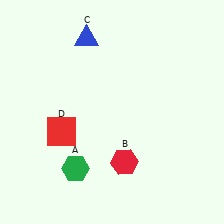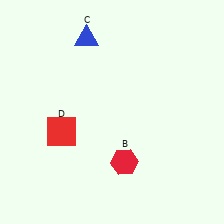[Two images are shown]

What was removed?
The green hexagon (A) was removed in Image 2.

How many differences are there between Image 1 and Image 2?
There is 1 difference between the two images.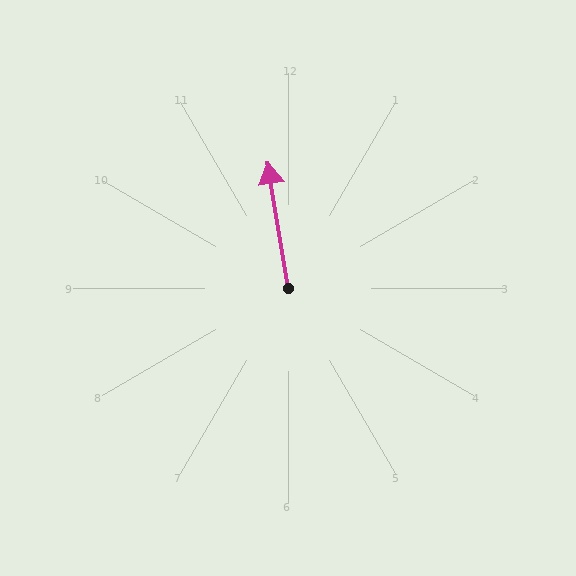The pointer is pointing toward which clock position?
Roughly 12 o'clock.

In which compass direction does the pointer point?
North.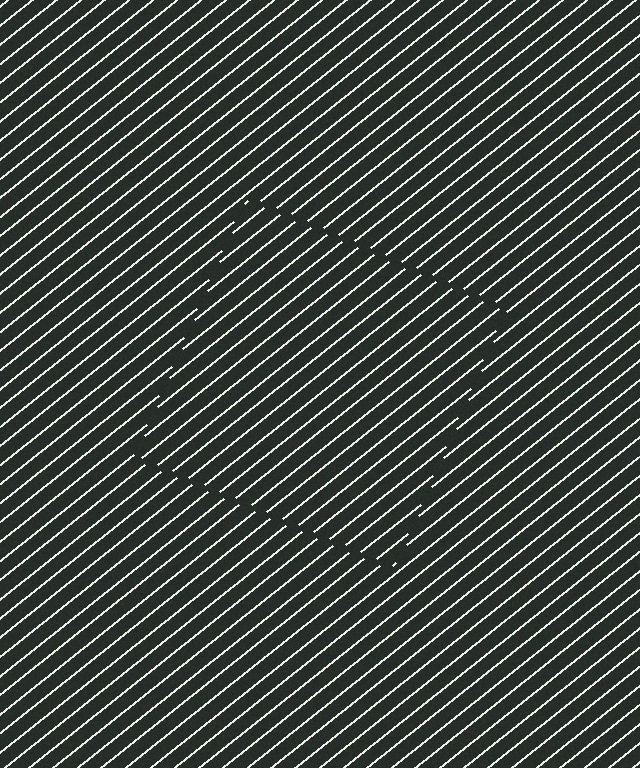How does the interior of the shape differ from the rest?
The interior of the shape contains the same grating, shifted by half a period — the contour is defined by the phase discontinuity where line-ends from the inner and outer gratings abut.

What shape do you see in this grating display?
An illusory square. The interior of the shape contains the same grating, shifted by half a period — the contour is defined by the phase discontinuity where line-ends from the inner and outer gratings abut.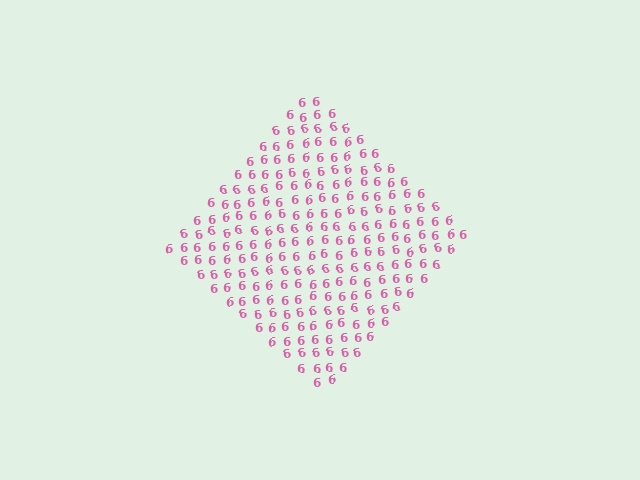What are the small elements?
The small elements are digit 6's.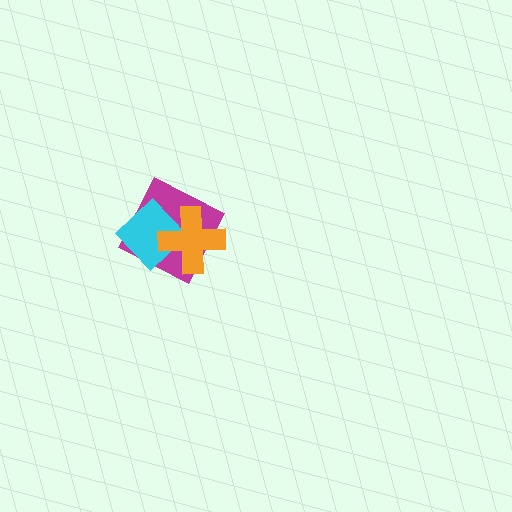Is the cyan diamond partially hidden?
Yes, it is partially covered by another shape.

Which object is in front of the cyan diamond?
The orange cross is in front of the cyan diamond.